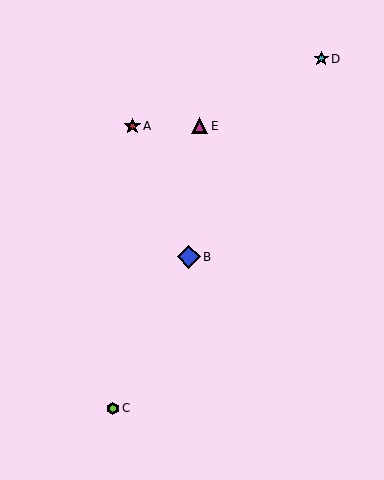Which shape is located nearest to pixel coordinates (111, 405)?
The lime hexagon (labeled C) at (113, 408) is nearest to that location.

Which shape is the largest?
The blue diamond (labeled B) is the largest.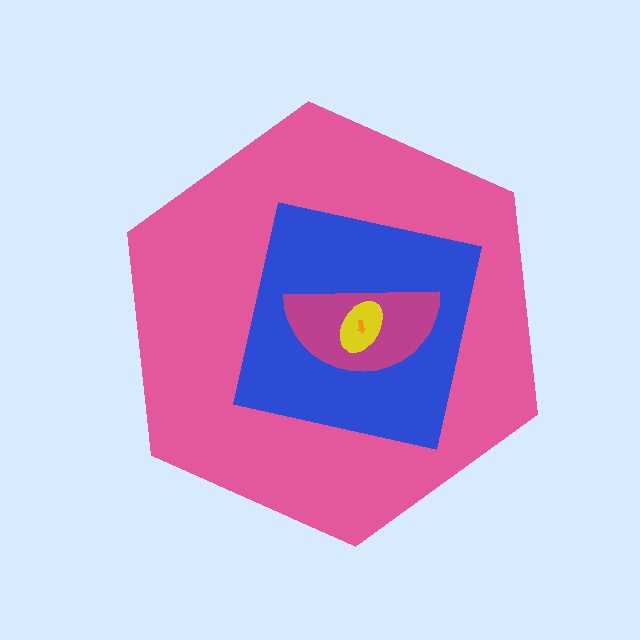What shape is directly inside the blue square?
The magenta semicircle.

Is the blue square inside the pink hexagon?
Yes.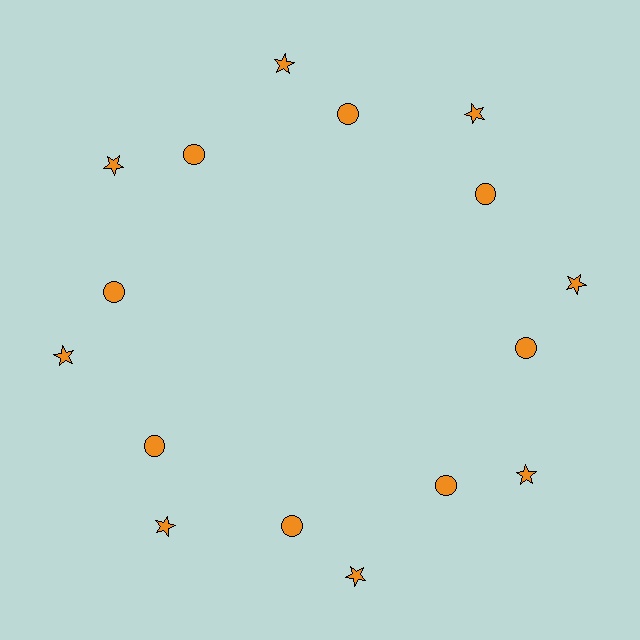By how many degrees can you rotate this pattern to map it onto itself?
The pattern maps onto itself every 45 degrees of rotation.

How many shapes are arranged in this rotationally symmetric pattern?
There are 16 shapes, arranged in 8 groups of 2.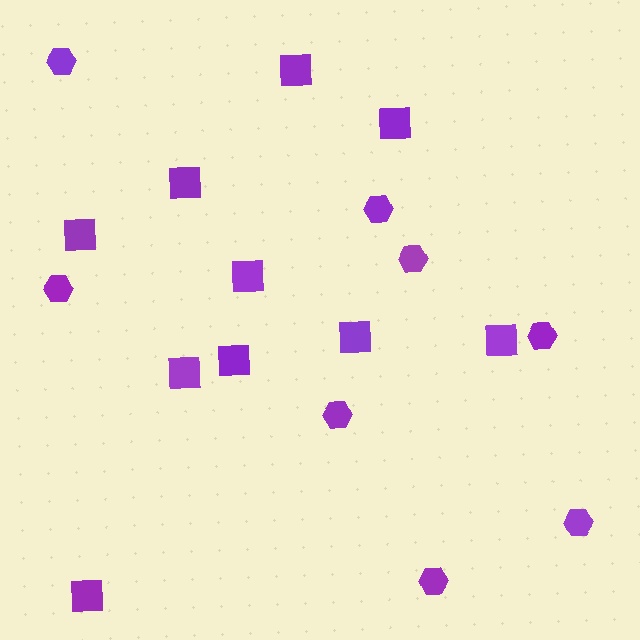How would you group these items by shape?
There are 2 groups: one group of hexagons (8) and one group of squares (10).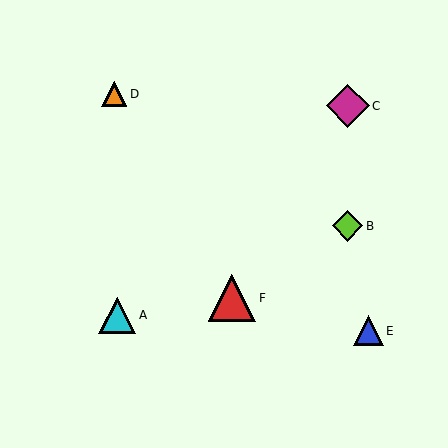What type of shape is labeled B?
Shape B is a lime diamond.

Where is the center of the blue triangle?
The center of the blue triangle is at (368, 331).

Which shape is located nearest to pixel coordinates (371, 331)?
The blue triangle (labeled E) at (368, 331) is nearest to that location.